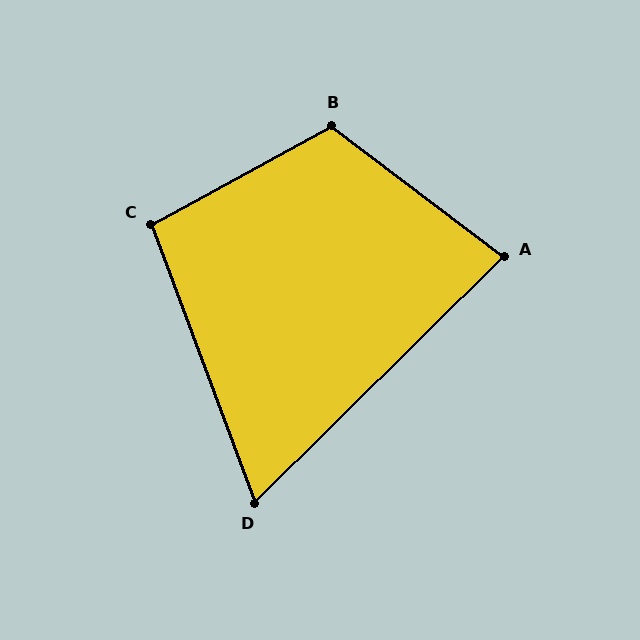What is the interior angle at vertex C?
Approximately 98 degrees (obtuse).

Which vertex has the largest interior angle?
B, at approximately 114 degrees.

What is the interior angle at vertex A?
Approximately 82 degrees (acute).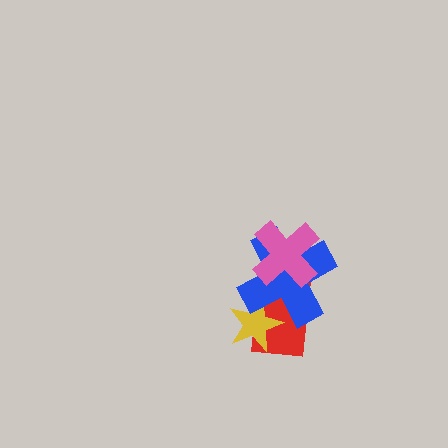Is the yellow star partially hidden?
Yes, it is partially covered by another shape.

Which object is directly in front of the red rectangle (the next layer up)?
The yellow star is directly in front of the red rectangle.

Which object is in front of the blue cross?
The pink cross is in front of the blue cross.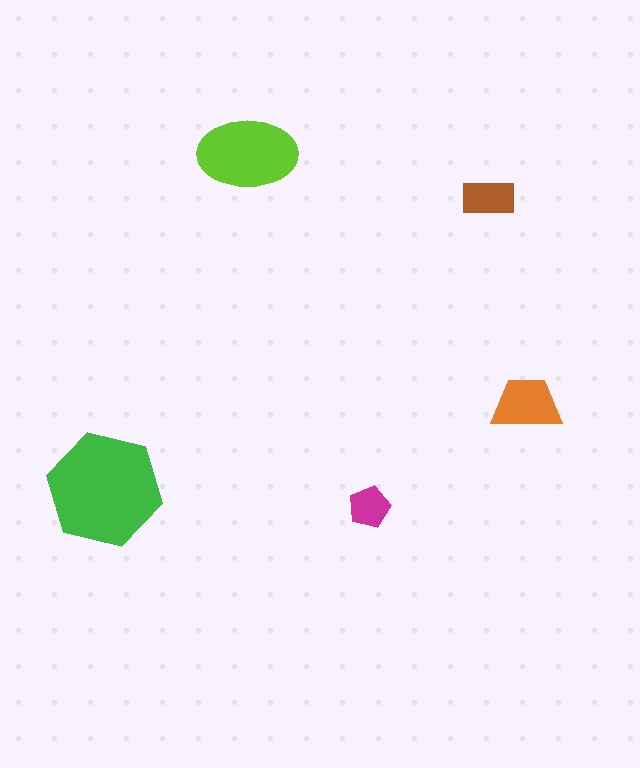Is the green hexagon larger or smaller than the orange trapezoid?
Larger.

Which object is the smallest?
The magenta pentagon.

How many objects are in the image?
There are 5 objects in the image.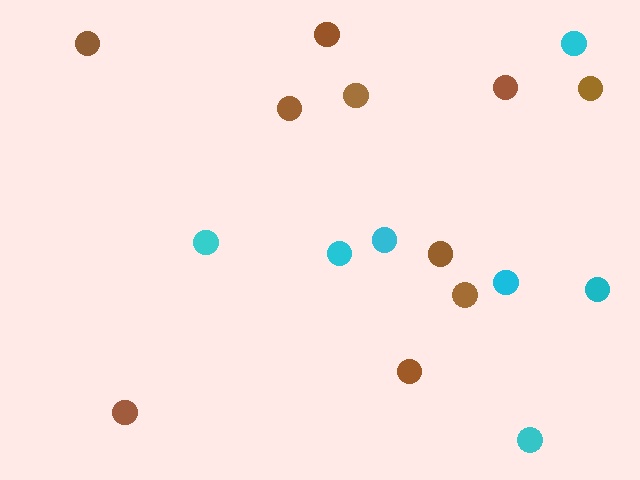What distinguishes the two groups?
There are 2 groups: one group of cyan circles (7) and one group of brown circles (10).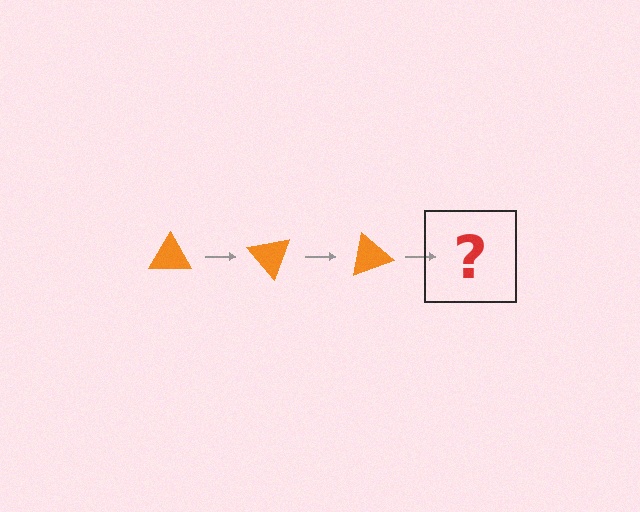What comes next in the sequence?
The next element should be an orange triangle rotated 150 degrees.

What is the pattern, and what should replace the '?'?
The pattern is that the triangle rotates 50 degrees each step. The '?' should be an orange triangle rotated 150 degrees.